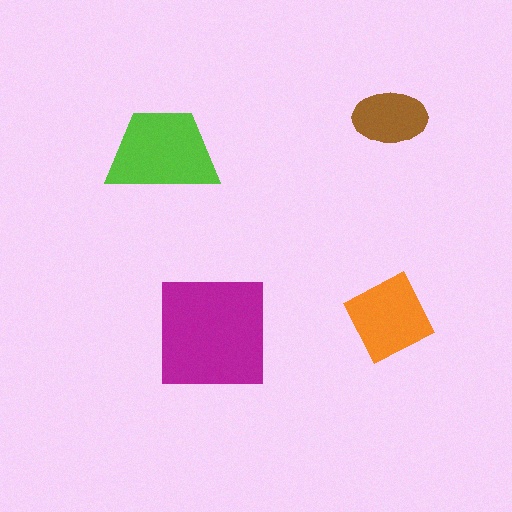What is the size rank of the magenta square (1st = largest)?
1st.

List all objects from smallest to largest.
The brown ellipse, the orange diamond, the lime trapezoid, the magenta square.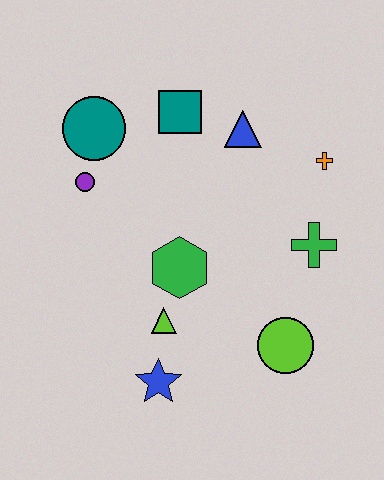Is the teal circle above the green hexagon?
Yes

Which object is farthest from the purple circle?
The lime circle is farthest from the purple circle.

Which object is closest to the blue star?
The lime triangle is closest to the blue star.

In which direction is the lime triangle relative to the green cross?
The lime triangle is to the left of the green cross.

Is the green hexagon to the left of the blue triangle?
Yes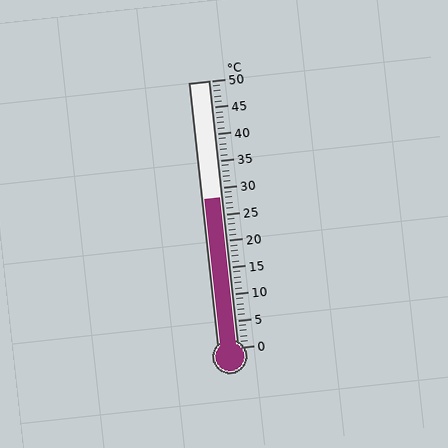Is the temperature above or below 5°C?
The temperature is above 5°C.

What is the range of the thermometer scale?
The thermometer scale ranges from 0°C to 50°C.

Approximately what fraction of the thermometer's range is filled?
The thermometer is filled to approximately 55% of its range.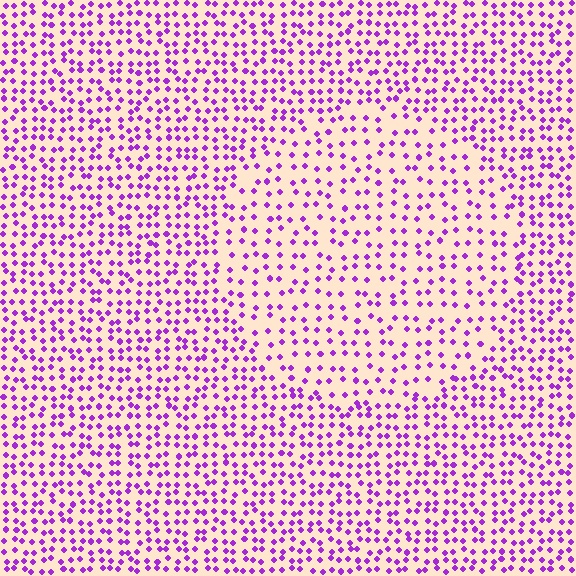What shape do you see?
I see a circle.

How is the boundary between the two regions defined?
The boundary is defined by a change in element density (approximately 1.7x ratio). All elements are the same color, size, and shape.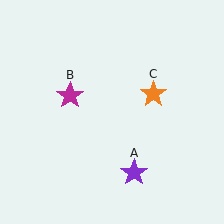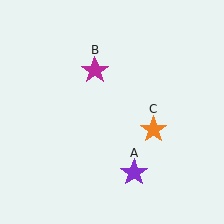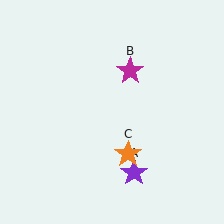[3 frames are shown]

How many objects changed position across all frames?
2 objects changed position: magenta star (object B), orange star (object C).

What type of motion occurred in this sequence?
The magenta star (object B), orange star (object C) rotated clockwise around the center of the scene.